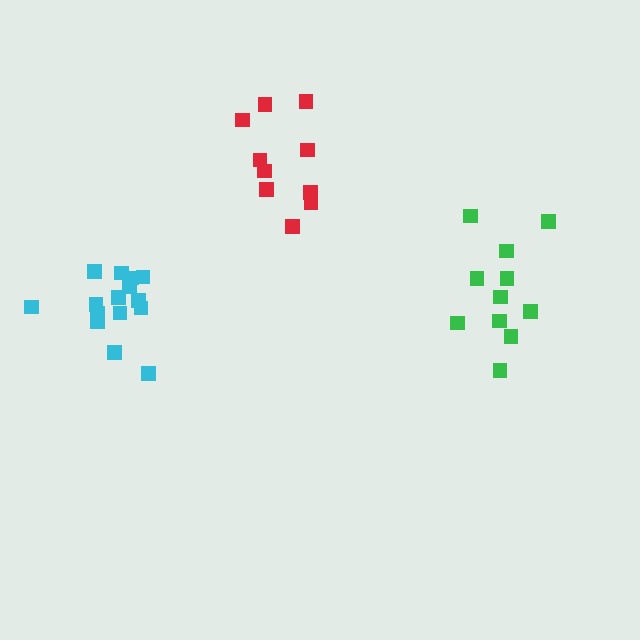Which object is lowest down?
The cyan cluster is bottommost.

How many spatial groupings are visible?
There are 3 spatial groupings.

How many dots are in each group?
Group 1: 11 dots, Group 2: 16 dots, Group 3: 10 dots (37 total).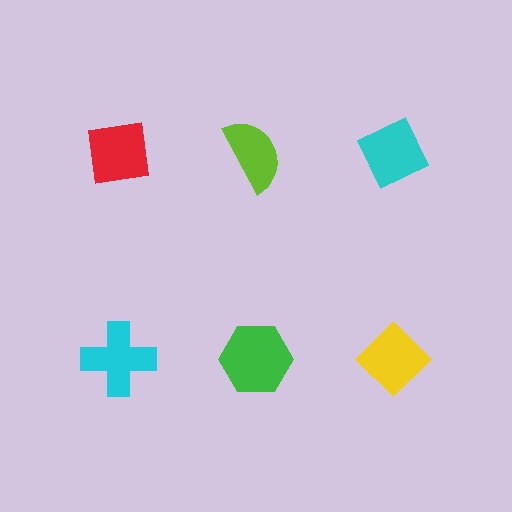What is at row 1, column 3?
A cyan diamond.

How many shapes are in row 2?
3 shapes.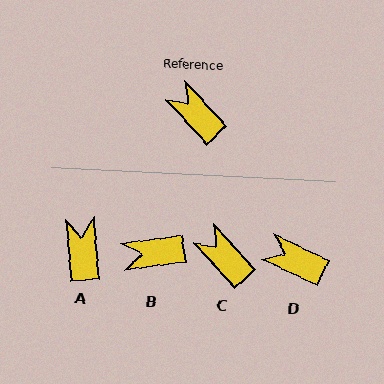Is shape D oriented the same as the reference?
No, it is off by about 21 degrees.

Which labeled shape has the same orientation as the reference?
C.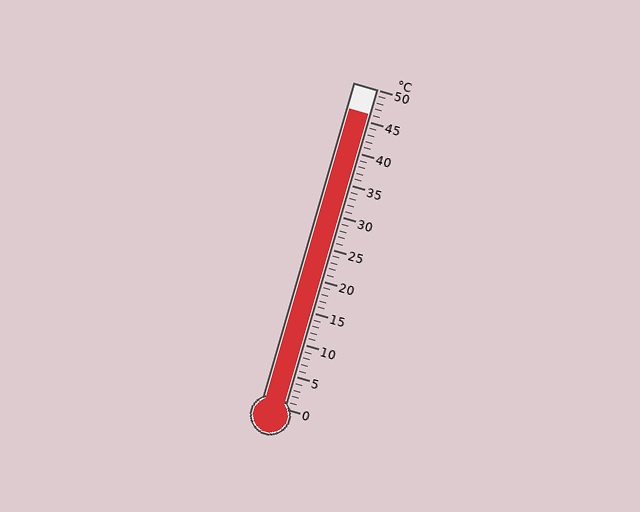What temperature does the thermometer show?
The thermometer shows approximately 46°C.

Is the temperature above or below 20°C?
The temperature is above 20°C.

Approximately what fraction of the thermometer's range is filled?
The thermometer is filled to approximately 90% of its range.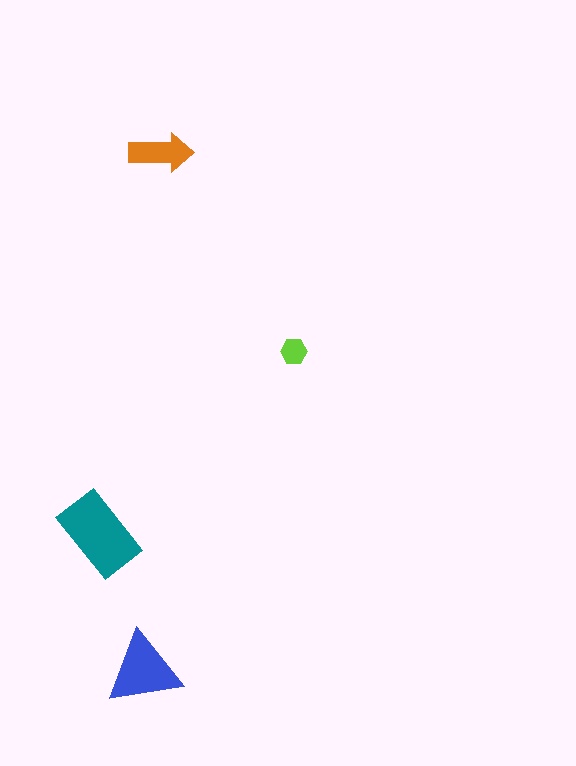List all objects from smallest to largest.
The lime hexagon, the orange arrow, the blue triangle, the teal rectangle.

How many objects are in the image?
There are 4 objects in the image.